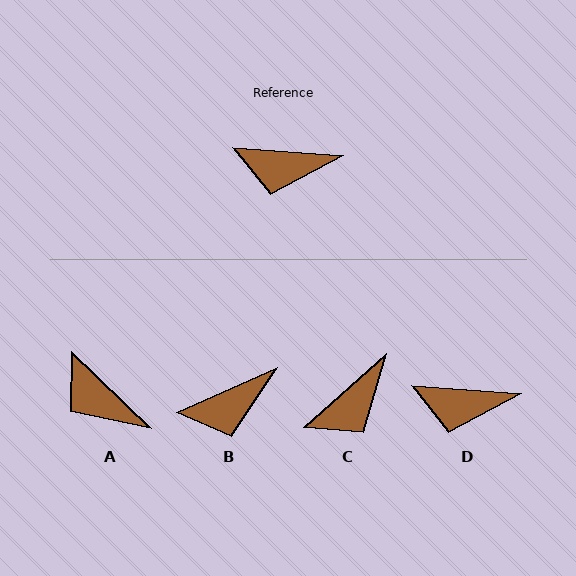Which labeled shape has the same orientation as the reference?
D.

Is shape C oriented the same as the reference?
No, it is off by about 47 degrees.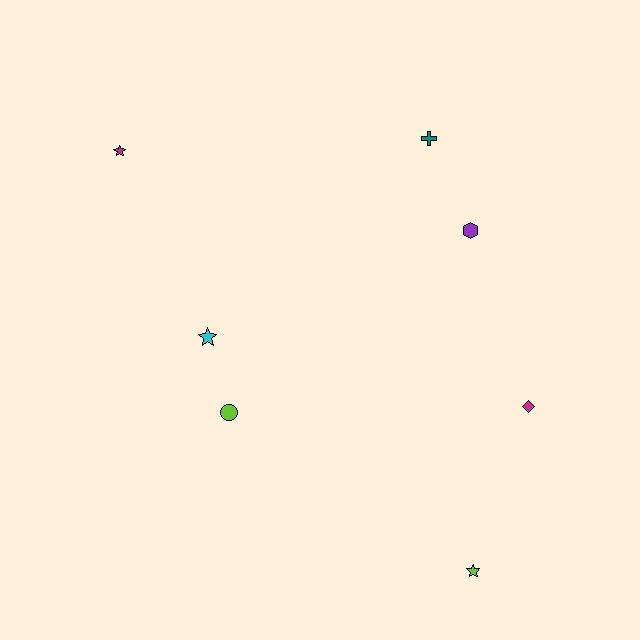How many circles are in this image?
There is 1 circle.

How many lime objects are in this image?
There are 2 lime objects.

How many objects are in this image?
There are 7 objects.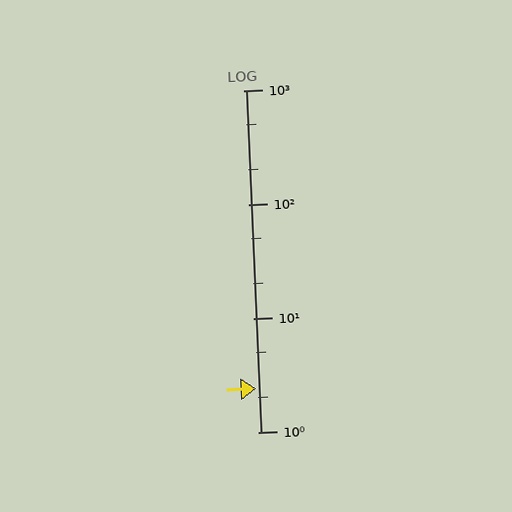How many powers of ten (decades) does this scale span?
The scale spans 3 decades, from 1 to 1000.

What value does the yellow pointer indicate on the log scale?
The pointer indicates approximately 2.4.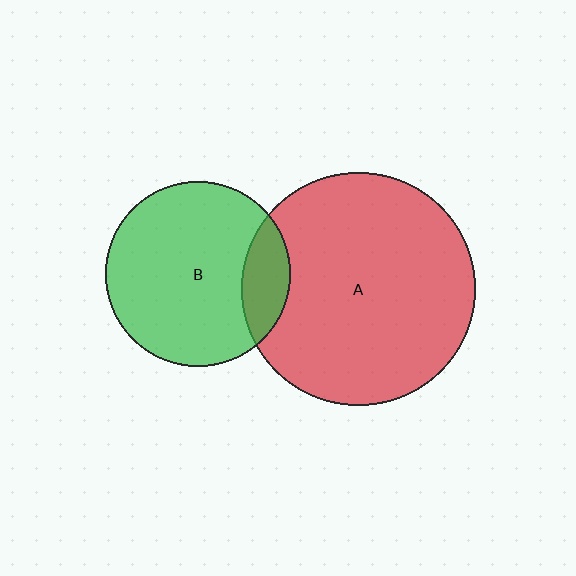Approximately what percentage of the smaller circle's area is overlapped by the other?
Approximately 15%.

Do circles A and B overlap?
Yes.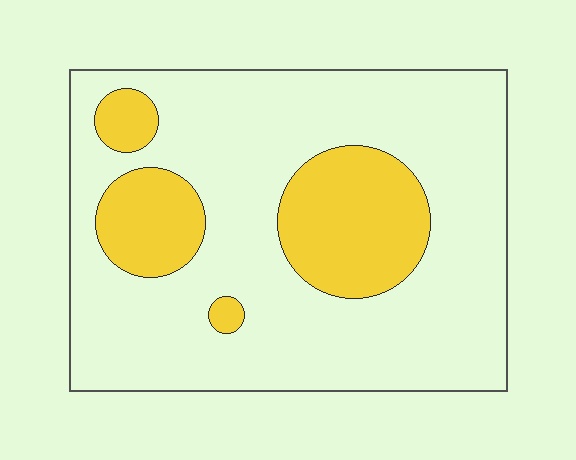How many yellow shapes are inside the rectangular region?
4.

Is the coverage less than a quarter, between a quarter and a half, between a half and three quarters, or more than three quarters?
Less than a quarter.